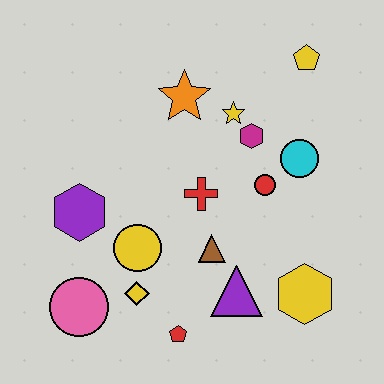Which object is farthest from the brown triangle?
The yellow pentagon is farthest from the brown triangle.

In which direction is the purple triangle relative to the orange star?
The purple triangle is below the orange star.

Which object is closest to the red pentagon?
The yellow diamond is closest to the red pentagon.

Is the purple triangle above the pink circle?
Yes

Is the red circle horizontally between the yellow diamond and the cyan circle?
Yes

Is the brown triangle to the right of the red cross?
Yes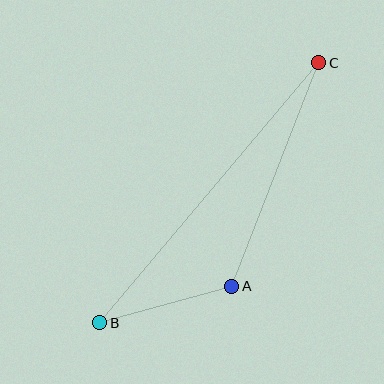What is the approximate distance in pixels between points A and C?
The distance between A and C is approximately 240 pixels.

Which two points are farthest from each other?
Points B and C are farthest from each other.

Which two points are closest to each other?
Points A and B are closest to each other.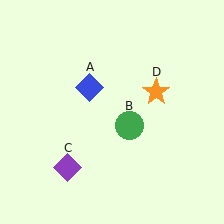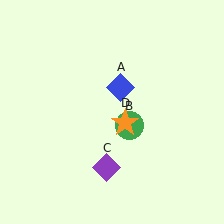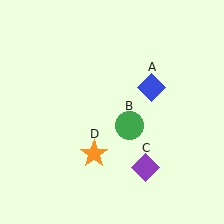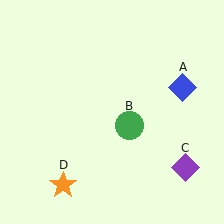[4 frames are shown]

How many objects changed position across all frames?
3 objects changed position: blue diamond (object A), purple diamond (object C), orange star (object D).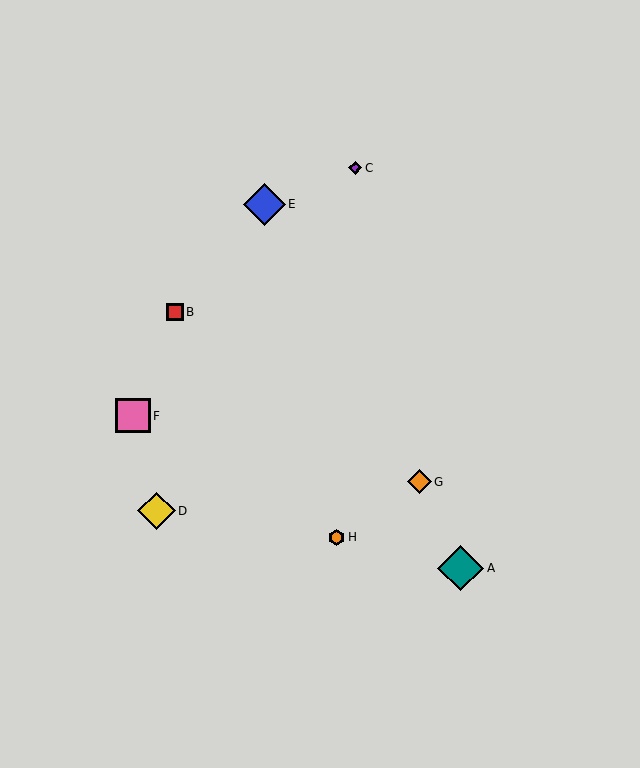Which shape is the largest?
The teal diamond (labeled A) is the largest.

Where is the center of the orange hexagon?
The center of the orange hexagon is at (337, 537).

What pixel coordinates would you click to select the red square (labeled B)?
Click at (175, 312) to select the red square B.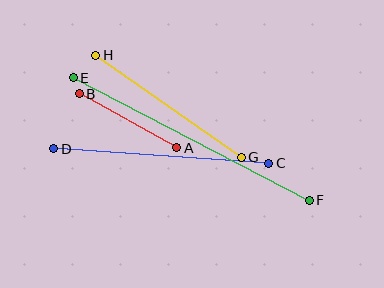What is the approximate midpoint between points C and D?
The midpoint is at approximately (161, 156) pixels.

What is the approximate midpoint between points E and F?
The midpoint is at approximately (191, 139) pixels.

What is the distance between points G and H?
The distance is approximately 178 pixels.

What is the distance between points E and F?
The distance is approximately 266 pixels.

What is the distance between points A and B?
The distance is approximately 112 pixels.